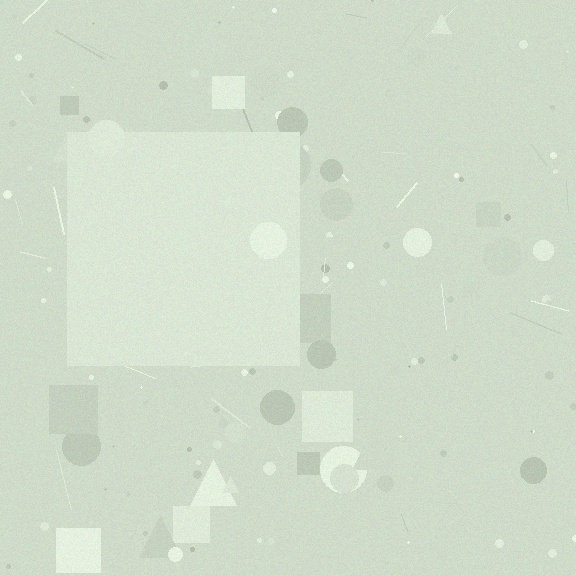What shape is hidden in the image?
A square is hidden in the image.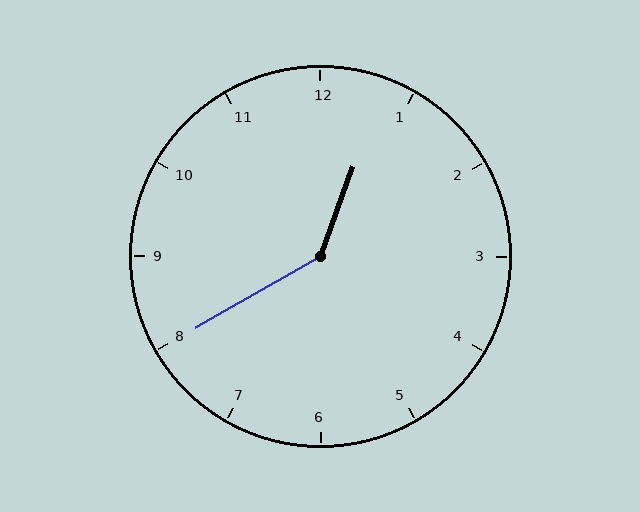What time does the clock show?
12:40.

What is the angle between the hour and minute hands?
Approximately 140 degrees.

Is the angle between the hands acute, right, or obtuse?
It is obtuse.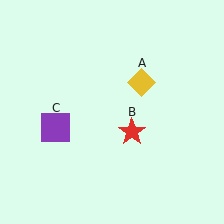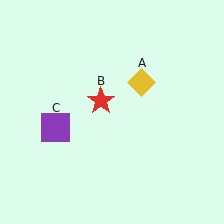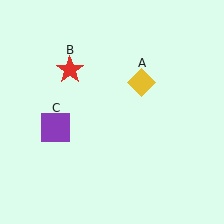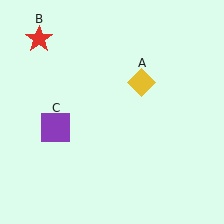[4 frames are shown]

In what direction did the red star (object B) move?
The red star (object B) moved up and to the left.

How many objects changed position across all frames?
1 object changed position: red star (object B).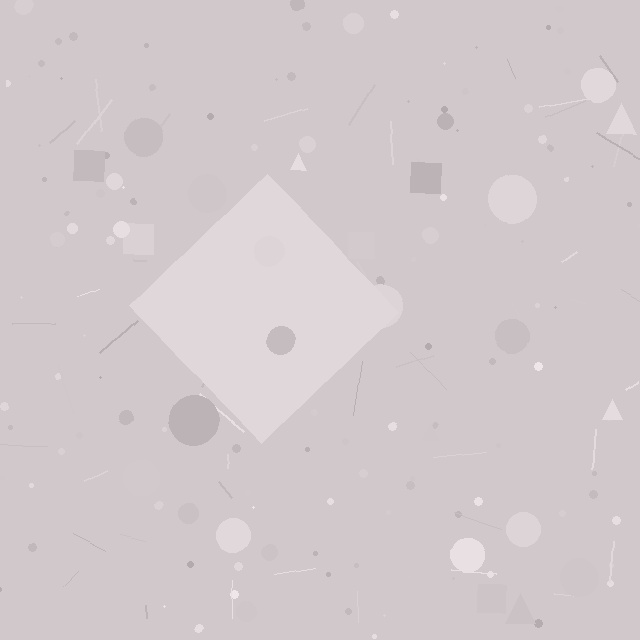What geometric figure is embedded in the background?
A diamond is embedded in the background.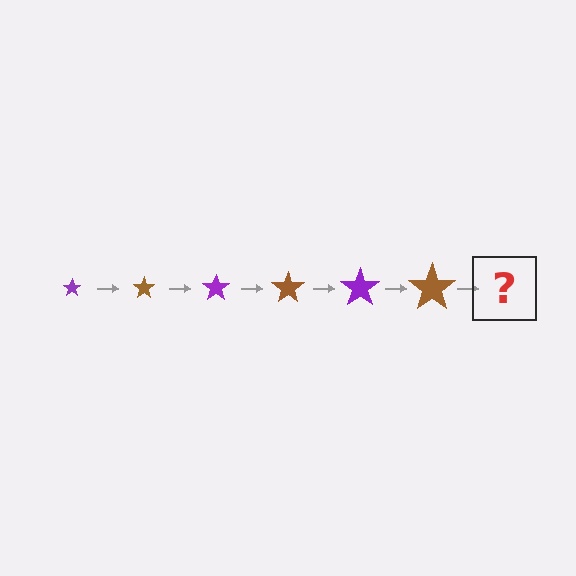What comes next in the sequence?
The next element should be a purple star, larger than the previous one.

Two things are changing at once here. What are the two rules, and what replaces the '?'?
The two rules are that the star grows larger each step and the color cycles through purple and brown. The '?' should be a purple star, larger than the previous one.